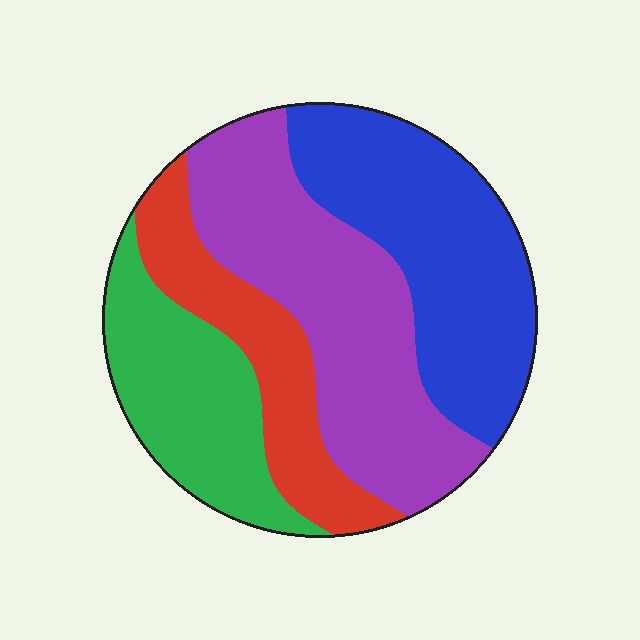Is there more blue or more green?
Blue.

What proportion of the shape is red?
Red takes up about one sixth (1/6) of the shape.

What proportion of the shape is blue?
Blue covers 30% of the shape.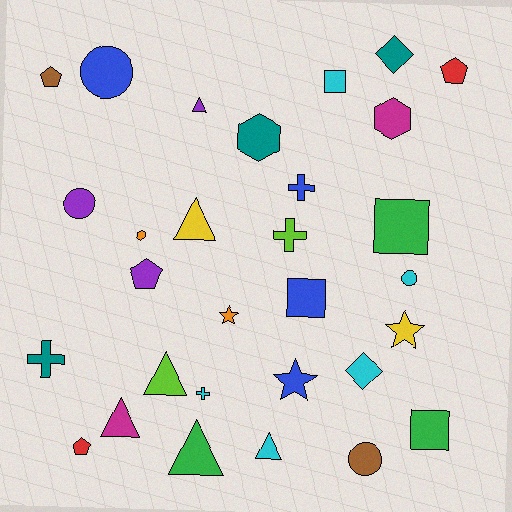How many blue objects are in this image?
There are 4 blue objects.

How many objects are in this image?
There are 30 objects.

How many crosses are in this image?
There are 4 crosses.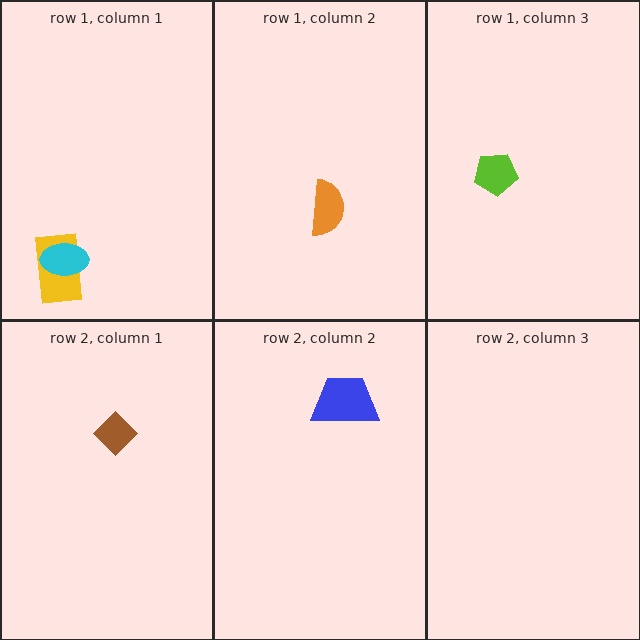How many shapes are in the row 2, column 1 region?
1.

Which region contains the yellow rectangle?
The row 1, column 1 region.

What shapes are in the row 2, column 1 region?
The brown diamond.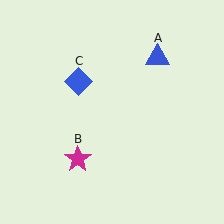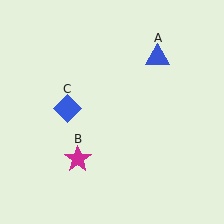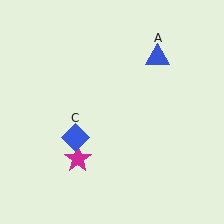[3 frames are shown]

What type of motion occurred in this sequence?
The blue diamond (object C) rotated counterclockwise around the center of the scene.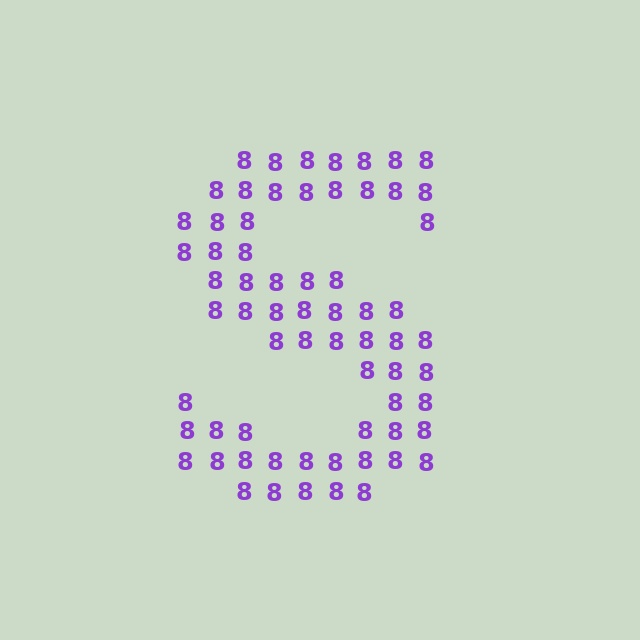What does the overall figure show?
The overall figure shows the letter S.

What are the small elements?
The small elements are digit 8's.